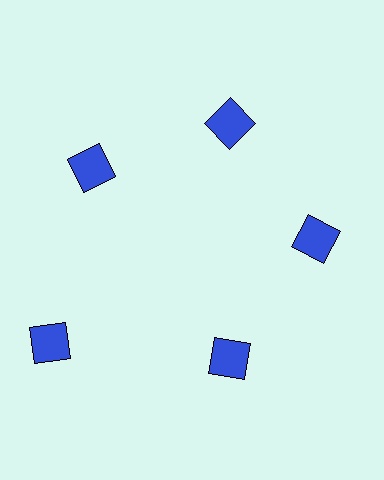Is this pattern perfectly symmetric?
No. The 5 blue squares are arranged in a ring, but one element near the 8 o'clock position is pushed outward from the center, breaking the 5-fold rotational symmetry.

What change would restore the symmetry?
The symmetry would be restored by moving it inward, back onto the ring so that all 5 squares sit at equal angles and equal distance from the center.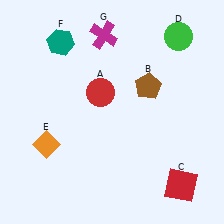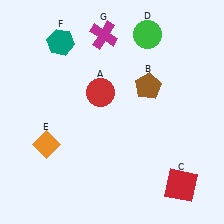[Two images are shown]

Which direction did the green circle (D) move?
The green circle (D) moved left.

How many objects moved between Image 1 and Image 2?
1 object moved between the two images.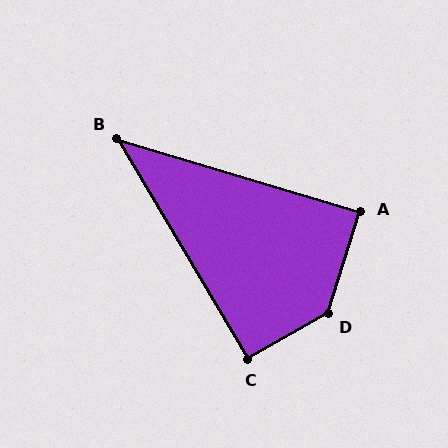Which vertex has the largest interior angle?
D, at approximately 137 degrees.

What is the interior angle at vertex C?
Approximately 91 degrees (approximately right).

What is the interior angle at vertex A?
Approximately 89 degrees (approximately right).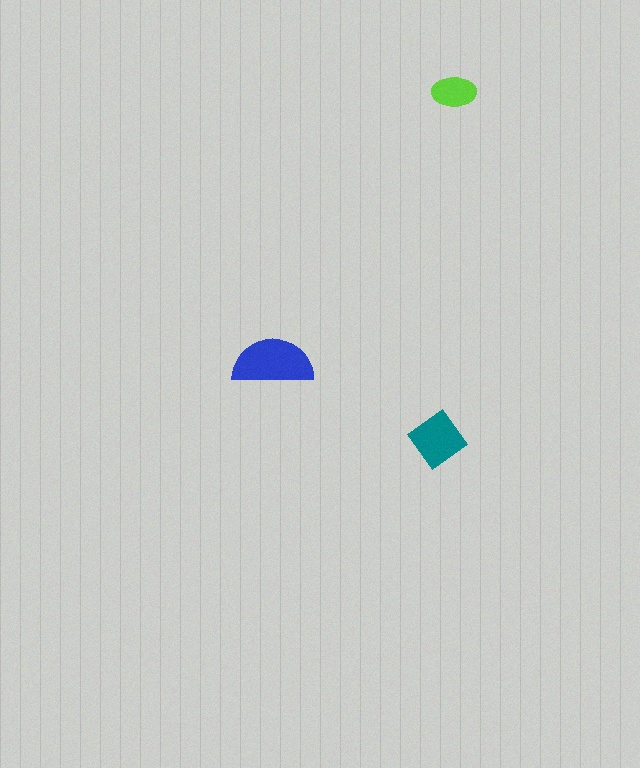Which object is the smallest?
The lime ellipse.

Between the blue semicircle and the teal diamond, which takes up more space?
The blue semicircle.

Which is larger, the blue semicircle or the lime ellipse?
The blue semicircle.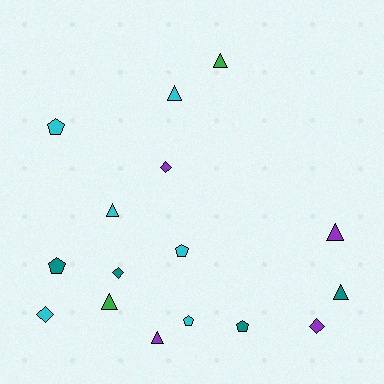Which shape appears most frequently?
Triangle, with 7 objects.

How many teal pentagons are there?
There are 2 teal pentagons.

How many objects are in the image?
There are 16 objects.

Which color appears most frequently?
Cyan, with 6 objects.